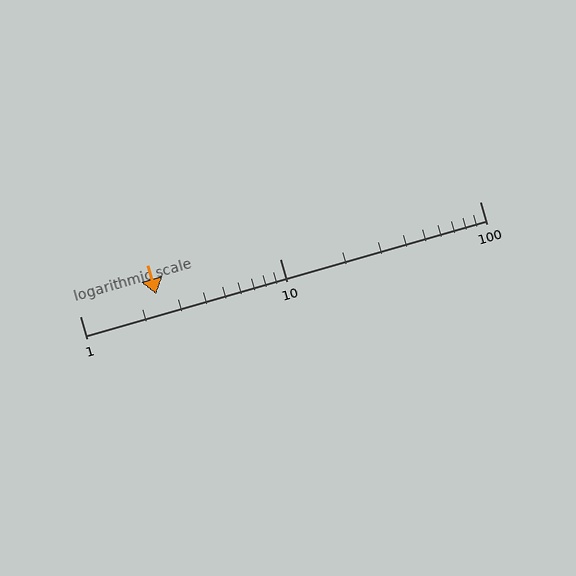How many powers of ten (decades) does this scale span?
The scale spans 2 decades, from 1 to 100.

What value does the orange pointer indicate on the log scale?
The pointer indicates approximately 2.4.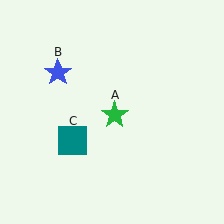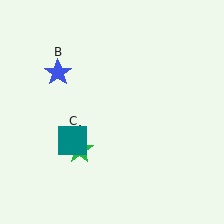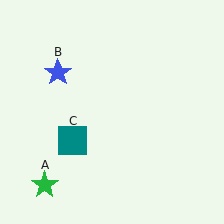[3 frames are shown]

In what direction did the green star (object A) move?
The green star (object A) moved down and to the left.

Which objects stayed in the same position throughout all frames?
Blue star (object B) and teal square (object C) remained stationary.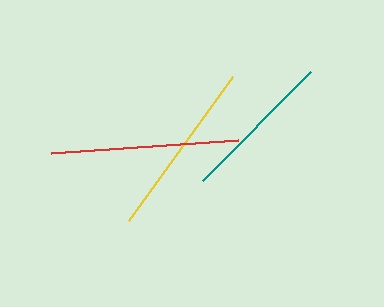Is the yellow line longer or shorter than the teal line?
The yellow line is longer than the teal line.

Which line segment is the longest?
The red line is the longest at approximately 187 pixels.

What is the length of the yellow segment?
The yellow segment is approximately 177 pixels long.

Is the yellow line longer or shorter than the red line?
The red line is longer than the yellow line.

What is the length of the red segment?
The red segment is approximately 187 pixels long.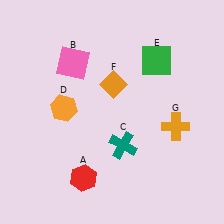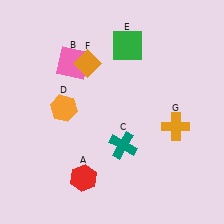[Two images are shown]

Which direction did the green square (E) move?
The green square (E) moved left.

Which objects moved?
The objects that moved are: the green square (E), the orange diamond (F).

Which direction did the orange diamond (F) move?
The orange diamond (F) moved left.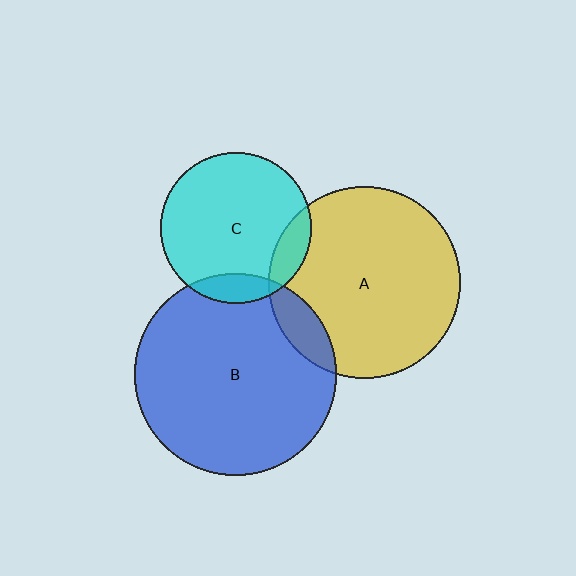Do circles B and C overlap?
Yes.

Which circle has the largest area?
Circle B (blue).